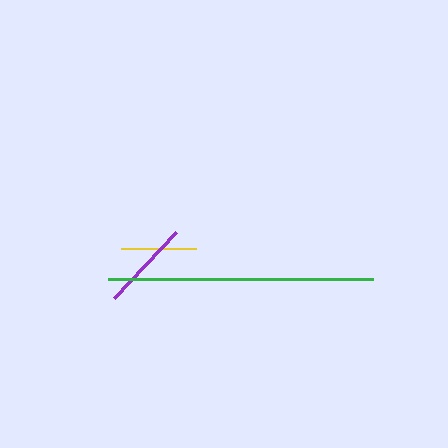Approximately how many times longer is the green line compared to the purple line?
The green line is approximately 2.9 times the length of the purple line.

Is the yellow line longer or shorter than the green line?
The green line is longer than the yellow line.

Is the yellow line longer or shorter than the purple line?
The purple line is longer than the yellow line.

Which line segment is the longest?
The green line is the longest at approximately 265 pixels.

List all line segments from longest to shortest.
From longest to shortest: green, purple, yellow.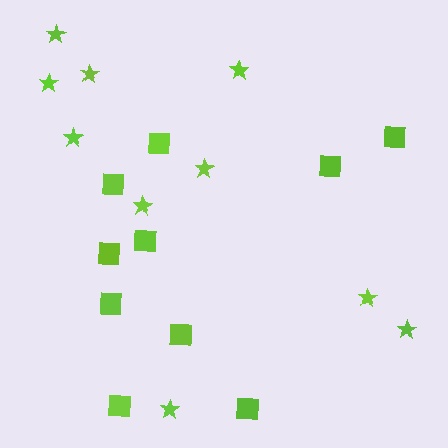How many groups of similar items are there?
There are 2 groups: one group of stars (10) and one group of squares (10).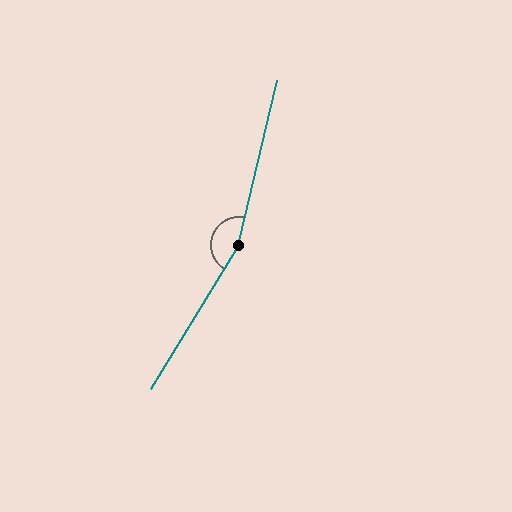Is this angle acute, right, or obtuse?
It is obtuse.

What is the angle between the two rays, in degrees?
Approximately 162 degrees.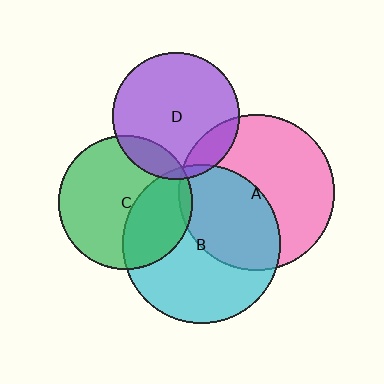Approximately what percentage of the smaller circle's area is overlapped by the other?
Approximately 40%.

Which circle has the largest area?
Circle B (cyan).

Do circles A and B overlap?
Yes.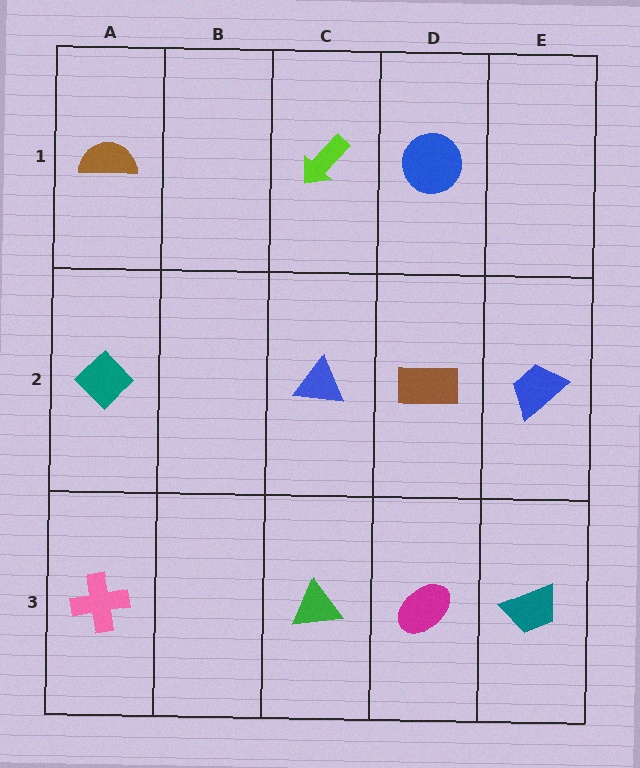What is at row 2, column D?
A brown rectangle.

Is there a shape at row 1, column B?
No, that cell is empty.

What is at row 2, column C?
A blue triangle.